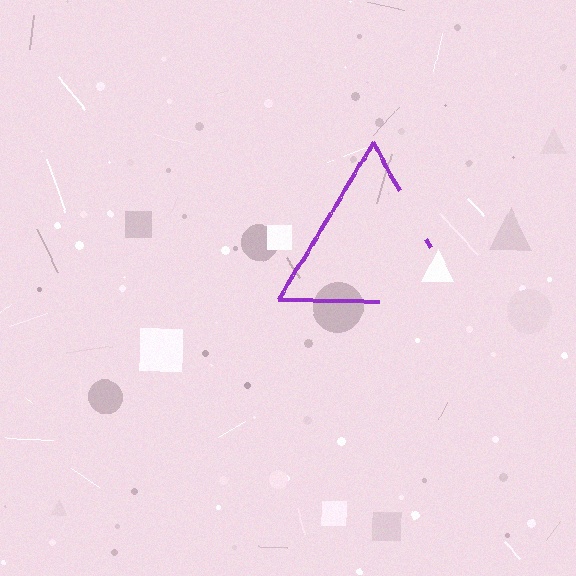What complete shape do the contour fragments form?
The contour fragments form a triangle.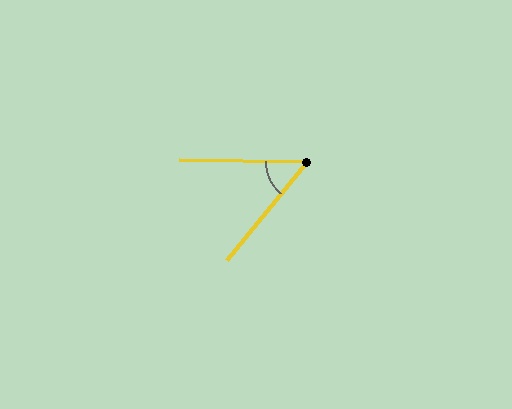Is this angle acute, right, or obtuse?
It is acute.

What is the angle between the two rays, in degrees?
Approximately 52 degrees.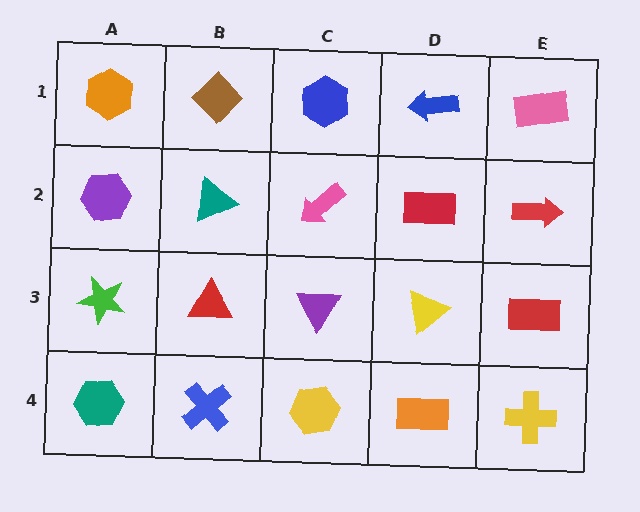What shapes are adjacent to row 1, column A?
A purple hexagon (row 2, column A), a brown diamond (row 1, column B).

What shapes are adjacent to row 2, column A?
An orange hexagon (row 1, column A), a green star (row 3, column A), a teal triangle (row 2, column B).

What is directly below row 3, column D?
An orange rectangle.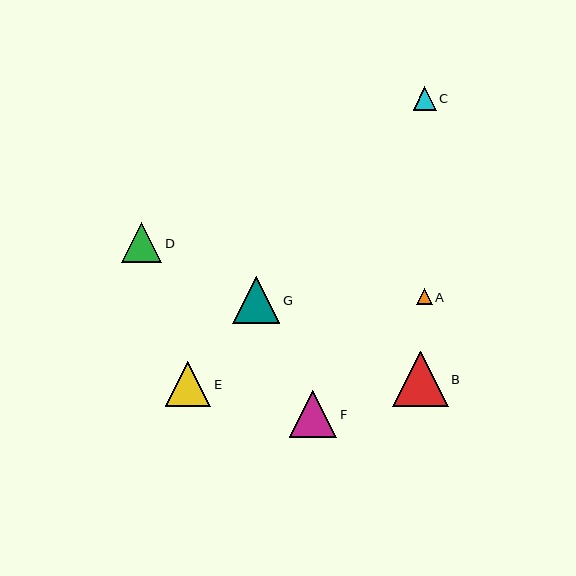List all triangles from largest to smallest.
From largest to smallest: B, F, G, E, D, C, A.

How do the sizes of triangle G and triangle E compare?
Triangle G and triangle E are approximately the same size.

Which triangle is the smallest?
Triangle A is the smallest with a size of approximately 16 pixels.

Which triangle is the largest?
Triangle B is the largest with a size of approximately 56 pixels.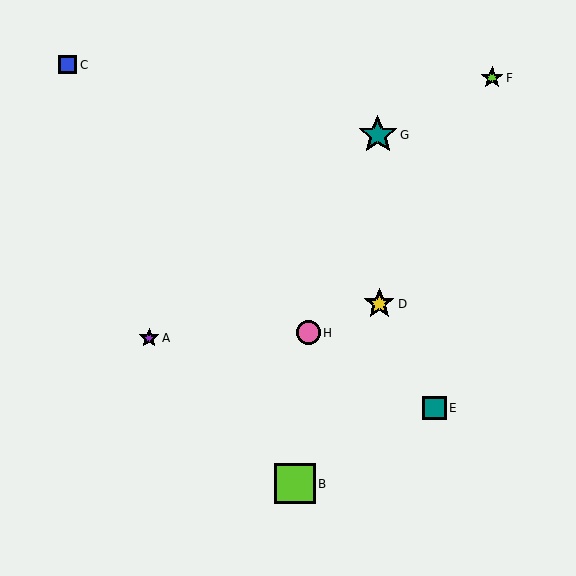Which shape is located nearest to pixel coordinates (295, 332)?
The pink circle (labeled H) at (308, 333) is nearest to that location.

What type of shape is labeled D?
Shape D is a yellow star.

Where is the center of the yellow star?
The center of the yellow star is at (379, 304).